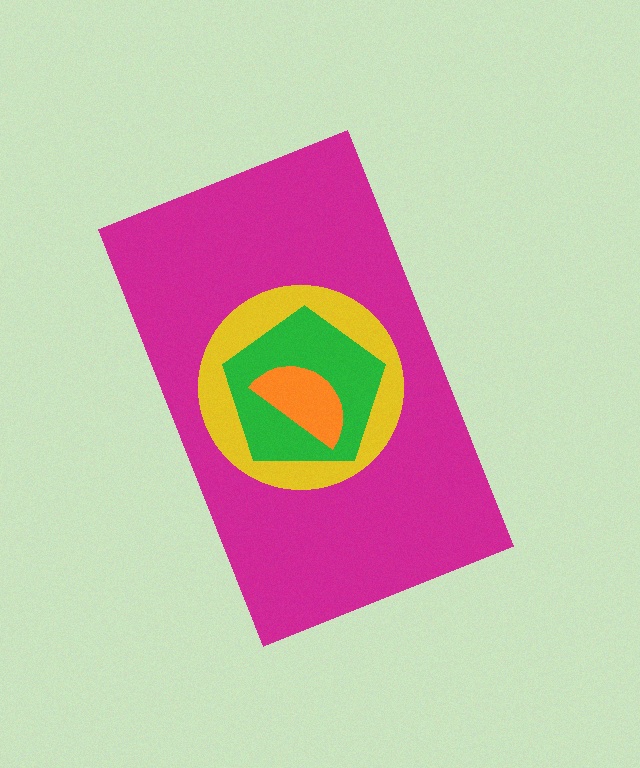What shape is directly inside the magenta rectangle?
The yellow circle.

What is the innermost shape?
The orange semicircle.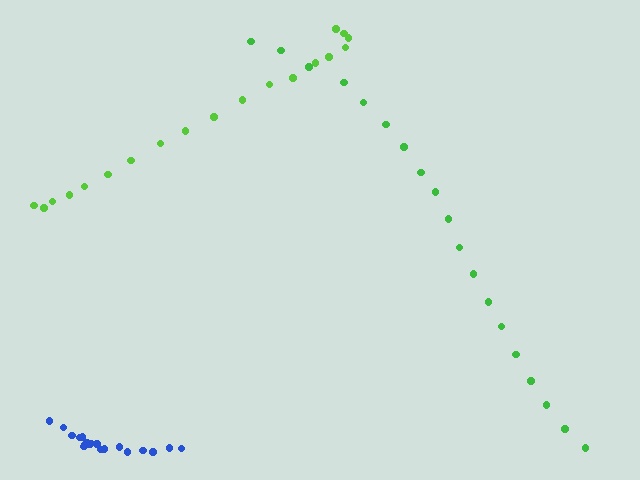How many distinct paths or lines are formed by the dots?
There are 3 distinct paths.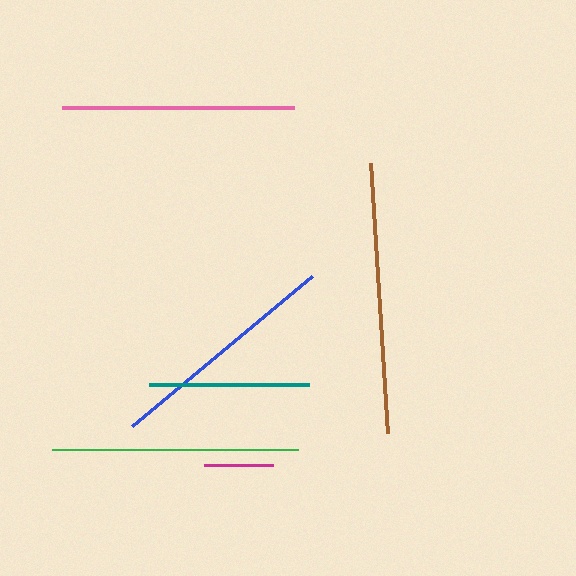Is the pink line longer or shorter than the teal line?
The pink line is longer than the teal line.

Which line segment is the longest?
The brown line is the longest at approximately 271 pixels.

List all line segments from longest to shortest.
From longest to shortest: brown, green, blue, pink, teal, magenta.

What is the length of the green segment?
The green segment is approximately 246 pixels long.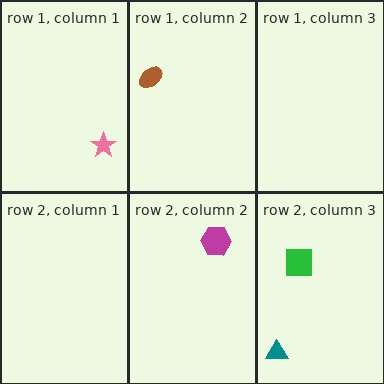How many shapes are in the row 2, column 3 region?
2.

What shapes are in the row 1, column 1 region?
The pink star.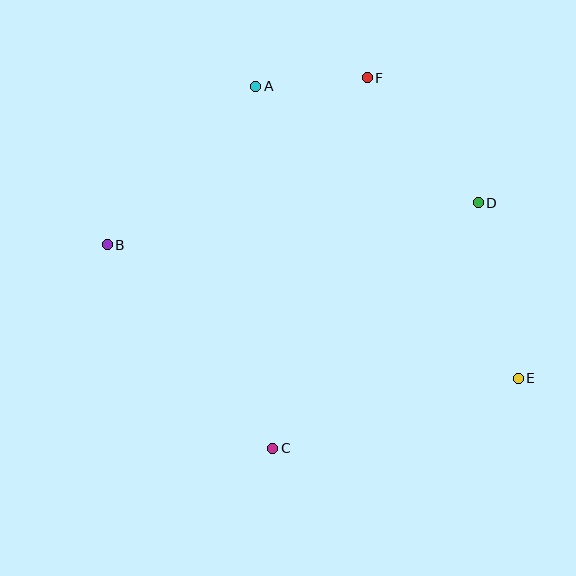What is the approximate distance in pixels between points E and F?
The distance between E and F is approximately 336 pixels.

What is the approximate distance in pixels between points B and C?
The distance between B and C is approximately 262 pixels.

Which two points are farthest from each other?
Points B and E are farthest from each other.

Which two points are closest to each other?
Points A and F are closest to each other.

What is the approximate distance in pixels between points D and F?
The distance between D and F is approximately 167 pixels.